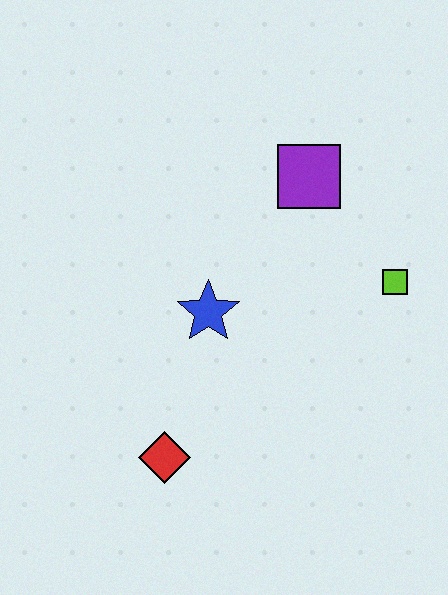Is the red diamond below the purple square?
Yes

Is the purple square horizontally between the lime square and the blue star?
Yes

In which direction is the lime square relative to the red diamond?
The lime square is to the right of the red diamond.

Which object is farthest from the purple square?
The red diamond is farthest from the purple square.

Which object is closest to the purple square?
The lime square is closest to the purple square.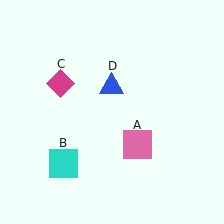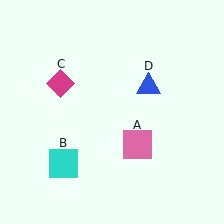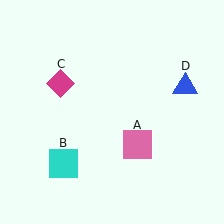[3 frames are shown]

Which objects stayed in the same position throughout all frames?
Pink square (object A) and cyan square (object B) and magenta diamond (object C) remained stationary.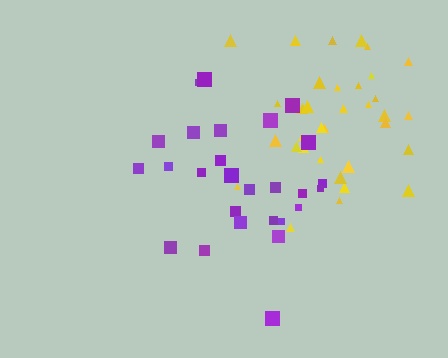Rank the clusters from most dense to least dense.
purple, yellow.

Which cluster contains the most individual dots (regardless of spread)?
Yellow (35).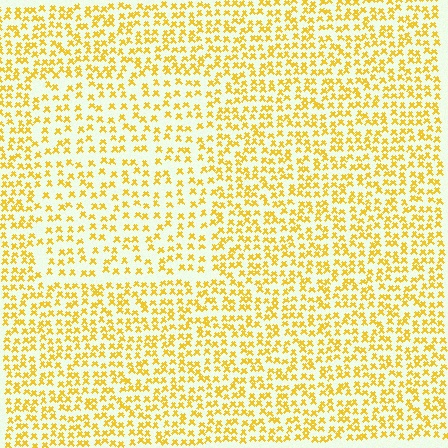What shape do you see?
I see a rectangle.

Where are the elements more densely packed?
The elements are more densely packed outside the rectangle boundary.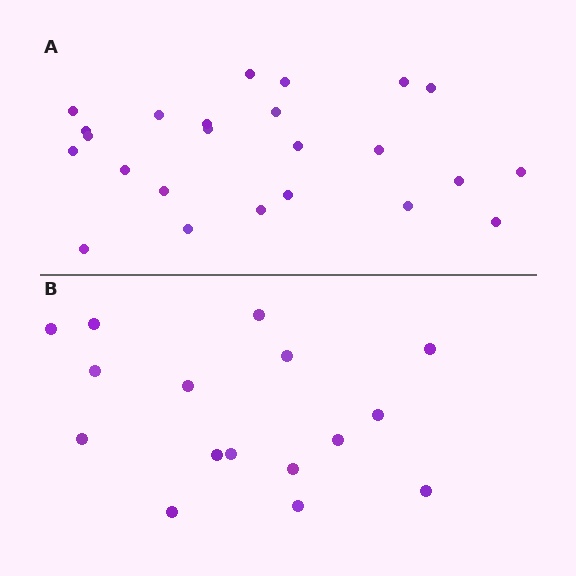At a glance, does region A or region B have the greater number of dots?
Region A (the top region) has more dots.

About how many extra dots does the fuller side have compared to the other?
Region A has roughly 8 or so more dots than region B.